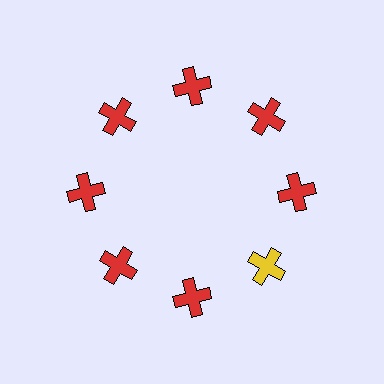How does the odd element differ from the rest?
It has a different color: yellow instead of red.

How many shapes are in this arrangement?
There are 8 shapes arranged in a ring pattern.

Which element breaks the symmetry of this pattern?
The yellow cross at roughly the 4 o'clock position breaks the symmetry. All other shapes are red crosses.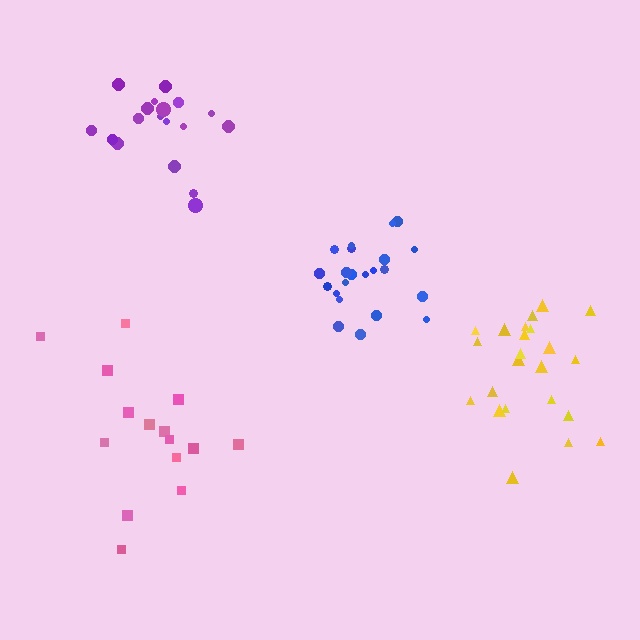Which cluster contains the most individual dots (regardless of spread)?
Yellow (23).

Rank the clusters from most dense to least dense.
blue, purple, yellow, pink.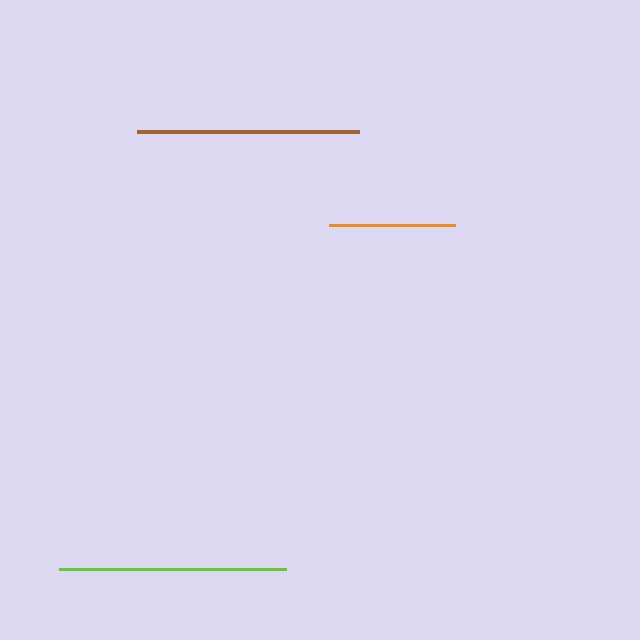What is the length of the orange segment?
The orange segment is approximately 126 pixels long.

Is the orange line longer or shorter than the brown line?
The brown line is longer than the orange line.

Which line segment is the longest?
The lime line is the longest at approximately 228 pixels.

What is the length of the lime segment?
The lime segment is approximately 228 pixels long.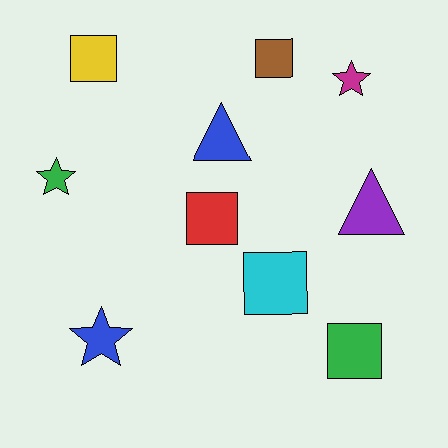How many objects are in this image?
There are 10 objects.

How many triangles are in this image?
There are 2 triangles.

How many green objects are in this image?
There are 2 green objects.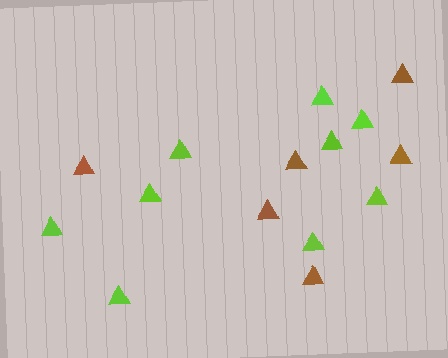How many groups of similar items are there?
There are 2 groups: one group of lime triangles (9) and one group of brown triangles (6).